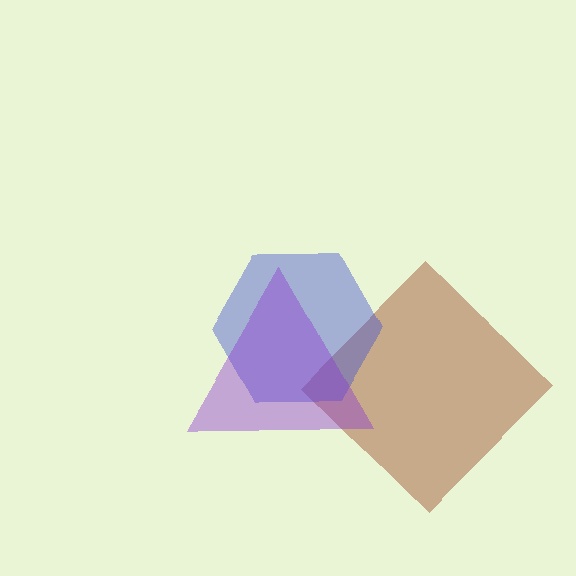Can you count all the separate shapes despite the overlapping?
Yes, there are 3 separate shapes.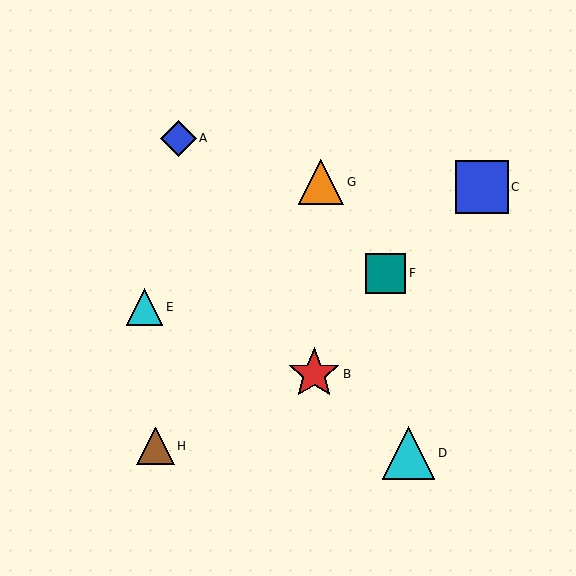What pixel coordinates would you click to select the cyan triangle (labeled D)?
Click at (408, 453) to select the cyan triangle D.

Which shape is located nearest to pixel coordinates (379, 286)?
The teal square (labeled F) at (385, 273) is nearest to that location.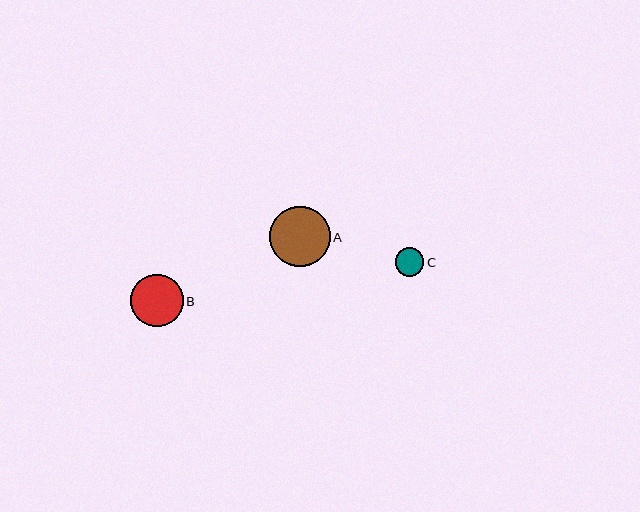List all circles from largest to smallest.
From largest to smallest: A, B, C.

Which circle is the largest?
Circle A is the largest with a size of approximately 60 pixels.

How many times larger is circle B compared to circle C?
Circle B is approximately 1.8 times the size of circle C.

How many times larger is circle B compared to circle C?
Circle B is approximately 1.8 times the size of circle C.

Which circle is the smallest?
Circle C is the smallest with a size of approximately 29 pixels.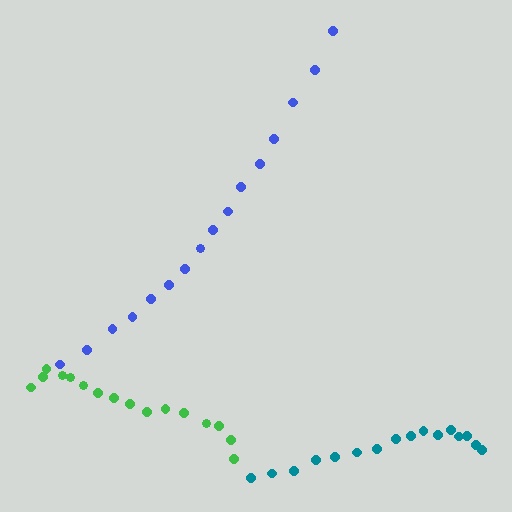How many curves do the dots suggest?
There are 3 distinct paths.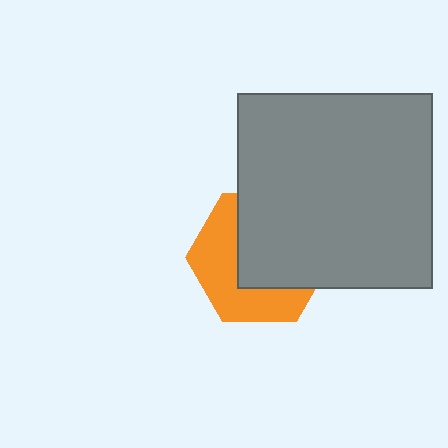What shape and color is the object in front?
The object in front is a gray square.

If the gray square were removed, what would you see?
You would see the complete orange hexagon.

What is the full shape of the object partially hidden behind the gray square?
The partially hidden object is an orange hexagon.